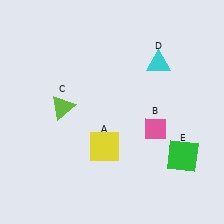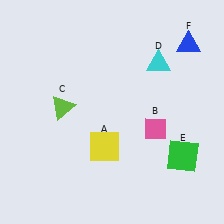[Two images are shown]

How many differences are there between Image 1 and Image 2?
There is 1 difference between the two images.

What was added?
A blue triangle (F) was added in Image 2.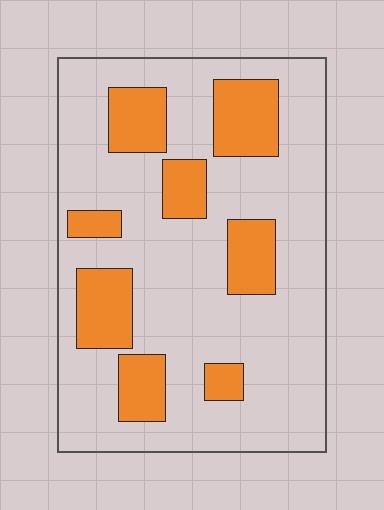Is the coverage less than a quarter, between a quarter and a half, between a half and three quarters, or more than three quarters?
Less than a quarter.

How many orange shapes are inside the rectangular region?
8.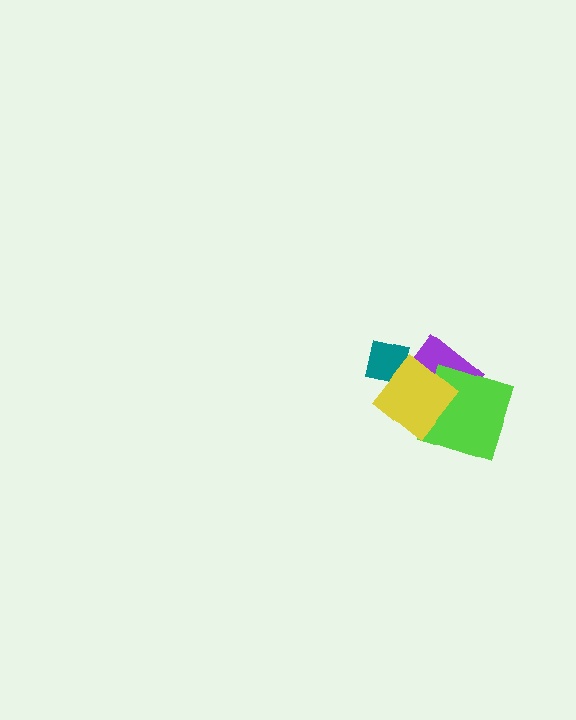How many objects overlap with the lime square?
2 objects overlap with the lime square.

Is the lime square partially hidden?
Yes, it is partially covered by another shape.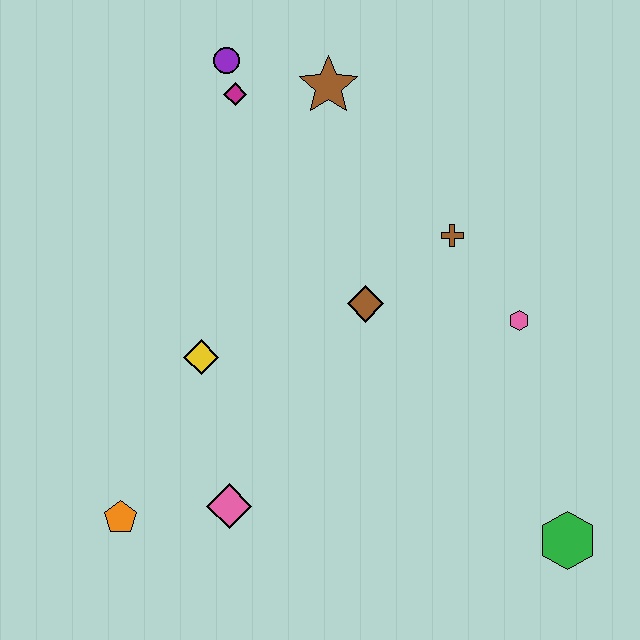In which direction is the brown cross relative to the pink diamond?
The brown cross is above the pink diamond.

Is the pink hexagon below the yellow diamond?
No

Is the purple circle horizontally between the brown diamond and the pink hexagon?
No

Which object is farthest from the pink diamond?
The purple circle is farthest from the pink diamond.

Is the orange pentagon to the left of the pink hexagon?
Yes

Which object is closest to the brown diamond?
The brown cross is closest to the brown diamond.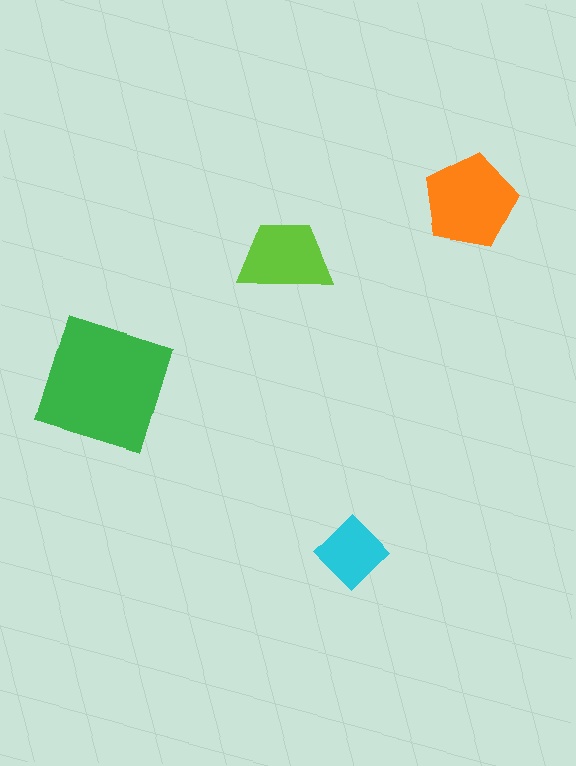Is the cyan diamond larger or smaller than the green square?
Smaller.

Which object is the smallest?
The cyan diamond.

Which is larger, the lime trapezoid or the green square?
The green square.